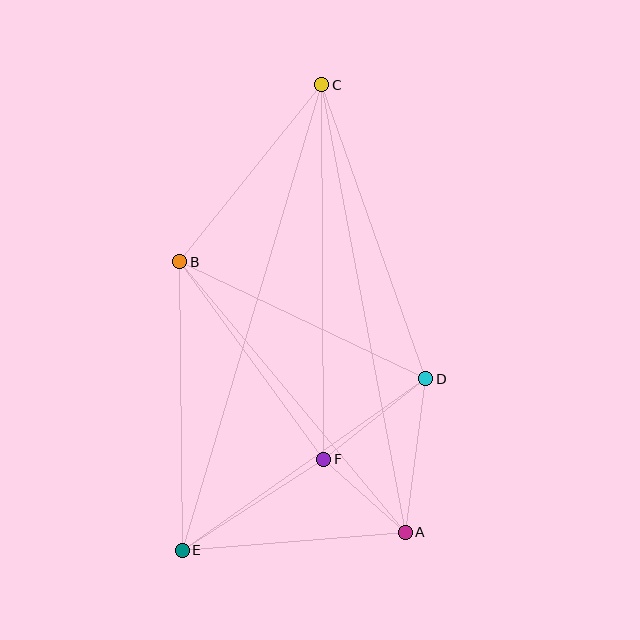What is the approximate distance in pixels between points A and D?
The distance between A and D is approximately 155 pixels.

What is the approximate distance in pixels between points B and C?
The distance between B and C is approximately 227 pixels.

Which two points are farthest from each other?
Points C and E are farthest from each other.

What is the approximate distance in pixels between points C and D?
The distance between C and D is approximately 312 pixels.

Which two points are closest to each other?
Points A and F are closest to each other.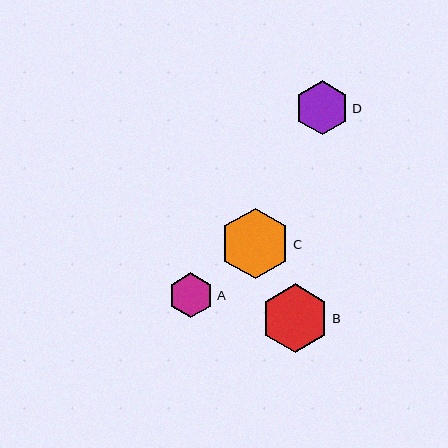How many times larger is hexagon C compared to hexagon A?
Hexagon C is approximately 1.6 times the size of hexagon A.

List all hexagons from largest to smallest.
From largest to smallest: C, B, D, A.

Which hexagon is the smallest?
Hexagon A is the smallest with a size of approximately 45 pixels.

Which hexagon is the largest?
Hexagon C is the largest with a size of approximately 70 pixels.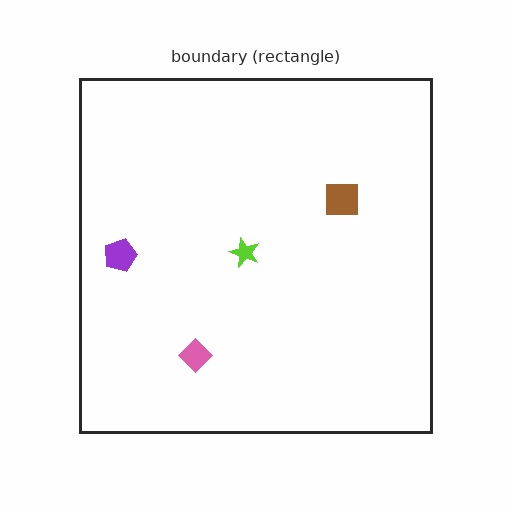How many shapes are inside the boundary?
4 inside, 0 outside.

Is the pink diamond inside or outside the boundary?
Inside.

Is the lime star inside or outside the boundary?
Inside.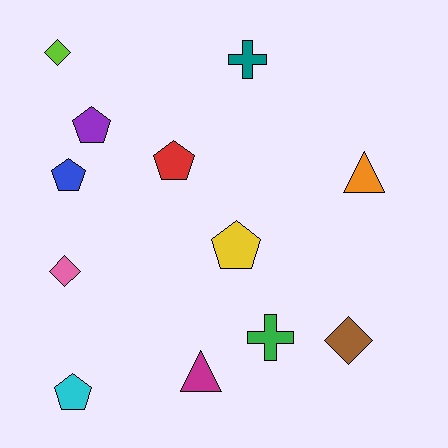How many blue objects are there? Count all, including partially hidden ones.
There is 1 blue object.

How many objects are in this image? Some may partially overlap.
There are 12 objects.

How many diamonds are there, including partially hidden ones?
There are 3 diamonds.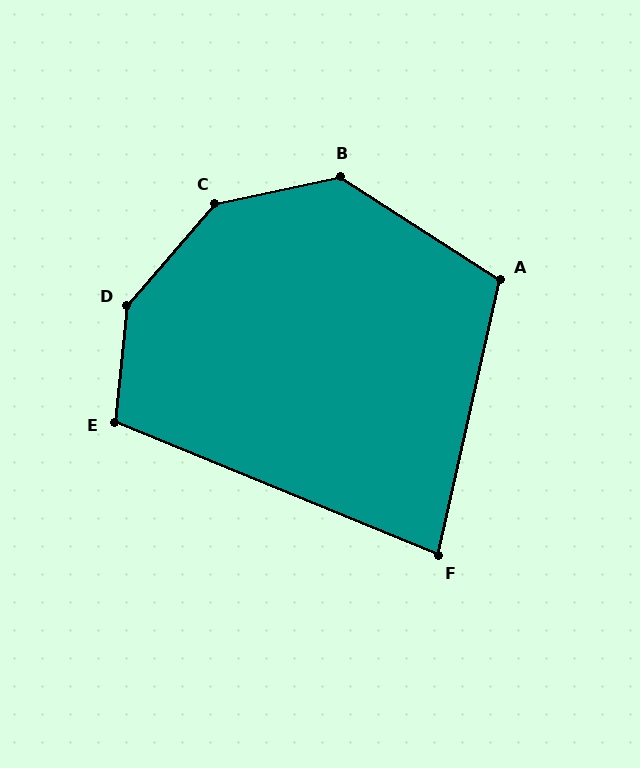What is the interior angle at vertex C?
Approximately 143 degrees (obtuse).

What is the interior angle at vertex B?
Approximately 135 degrees (obtuse).